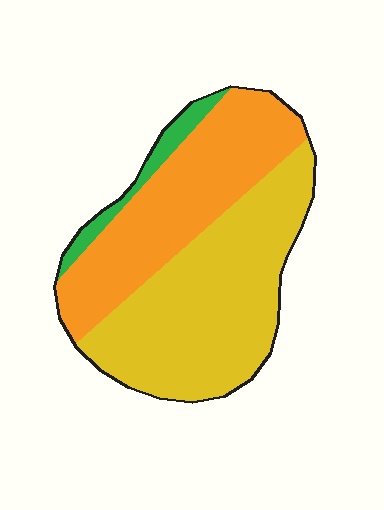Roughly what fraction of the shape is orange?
Orange takes up between a third and a half of the shape.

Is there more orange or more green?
Orange.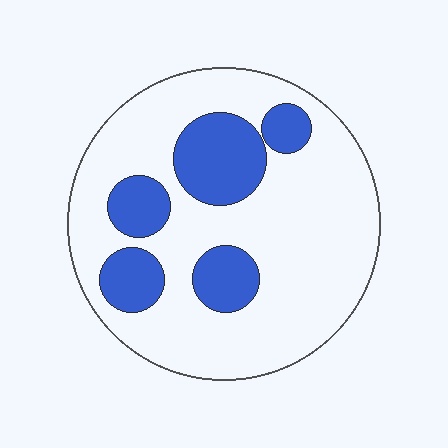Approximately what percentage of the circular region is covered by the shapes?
Approximately 25%.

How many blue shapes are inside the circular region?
5.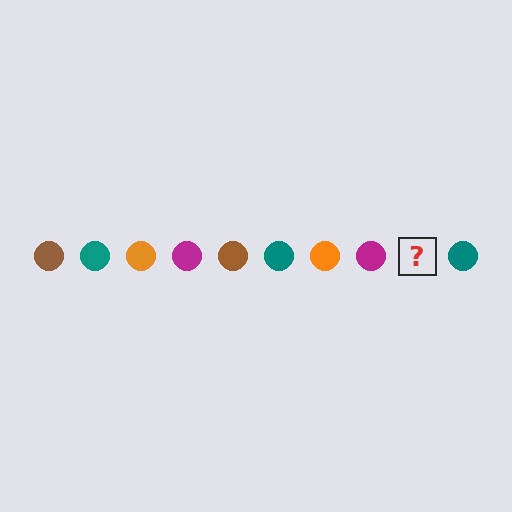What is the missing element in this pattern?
The missing element is a brown circle.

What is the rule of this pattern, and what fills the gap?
The rule is that the pattern cycles through brown, teal, orange, magenta circles. The gap should be filled with a brown circle.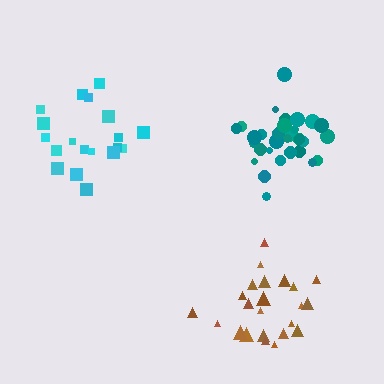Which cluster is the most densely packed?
Teal.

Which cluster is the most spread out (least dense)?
Brown.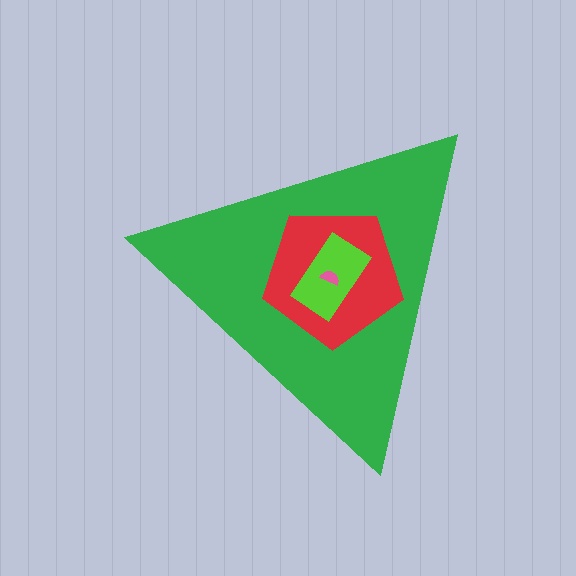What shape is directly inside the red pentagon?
The lime rectangle.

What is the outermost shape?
The green triangle.